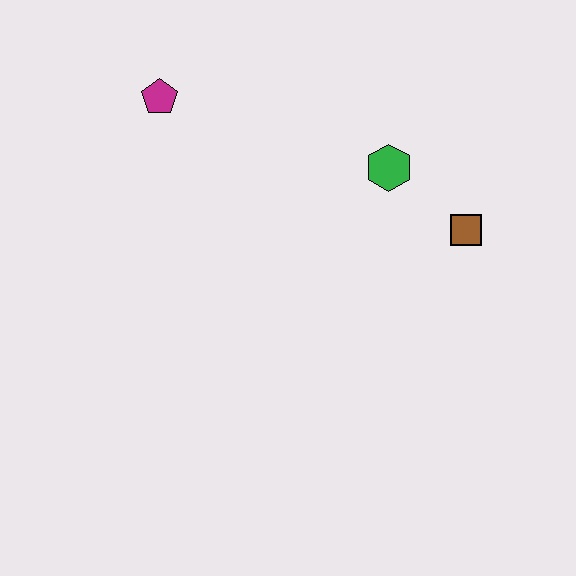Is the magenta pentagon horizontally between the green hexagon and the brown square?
No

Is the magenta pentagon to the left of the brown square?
Yes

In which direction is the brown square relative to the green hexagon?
The brown square is to the right of the green hexagon.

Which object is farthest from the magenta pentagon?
The brown square is farthest from the magenta pentagon.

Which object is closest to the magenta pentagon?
The green hexagon is closest to the magenta pentagon.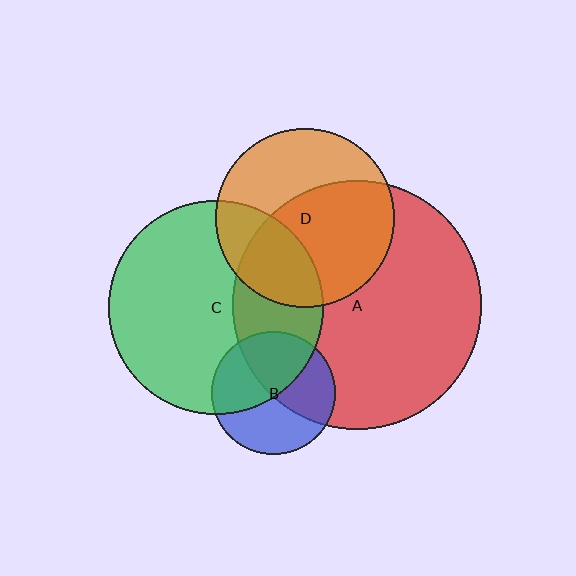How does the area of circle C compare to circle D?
Approximately 1.4 times.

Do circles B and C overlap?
Yes.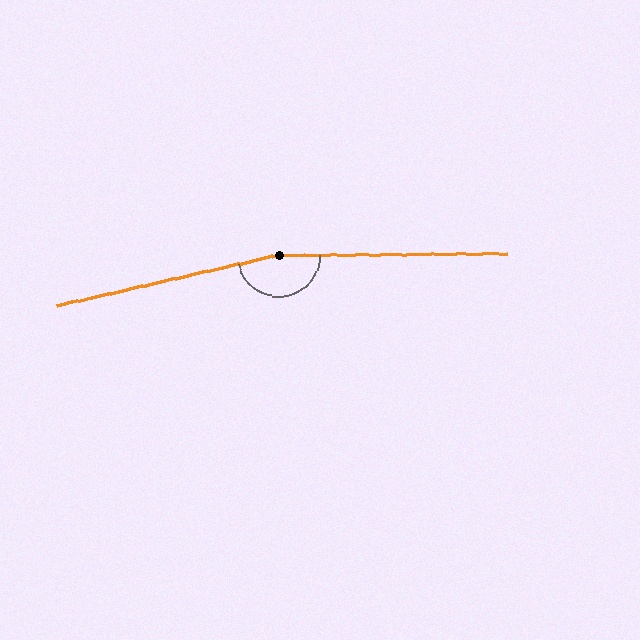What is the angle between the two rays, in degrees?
Approximately 168 degrees.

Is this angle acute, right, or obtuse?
It is obtuse.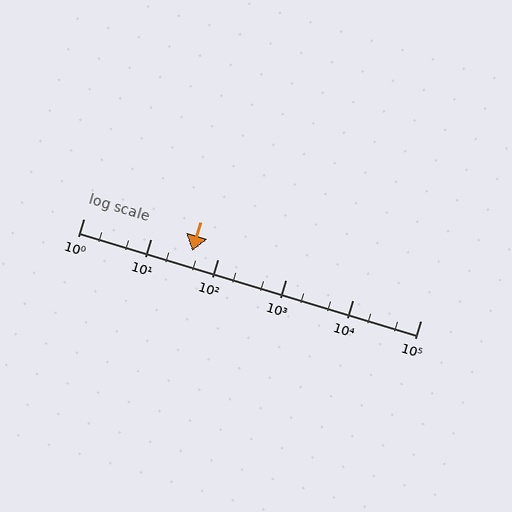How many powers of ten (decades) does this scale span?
The scale spans 5 decades, from 1 to 100000.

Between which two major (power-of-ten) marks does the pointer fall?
The pointer is between 10 and 100.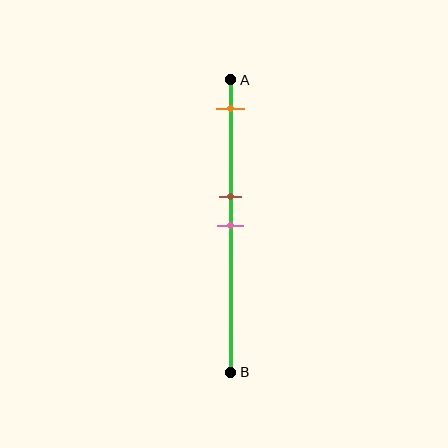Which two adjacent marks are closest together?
The brown and pink marks are the closest adjacent pair.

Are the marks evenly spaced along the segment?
No, the marks are not evenly spaced.